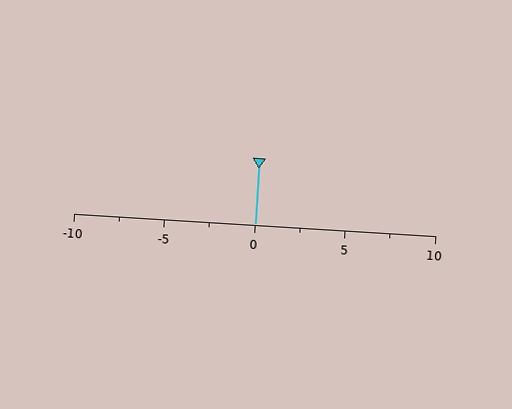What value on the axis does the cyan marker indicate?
The marker indicates approximately 0.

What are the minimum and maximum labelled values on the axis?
The axis runs from -10 to 10.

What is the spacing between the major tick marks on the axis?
The major ticks are spaced 5 apart.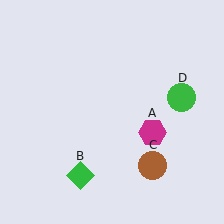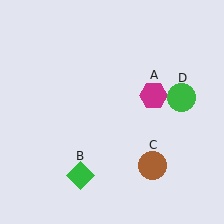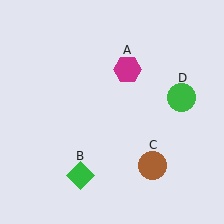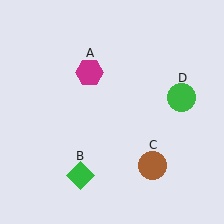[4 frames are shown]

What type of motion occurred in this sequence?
The magenta hexagon (object A) rotated counterclockwise around the center of the scene.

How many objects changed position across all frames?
1 object changed position: magenta hexagon (object A).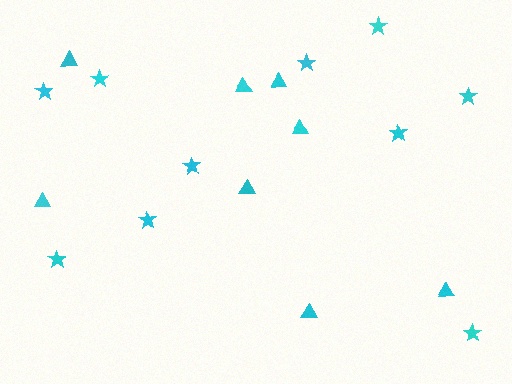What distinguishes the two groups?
There are 2 groups: one group of stars (10) and one group of triangles (8).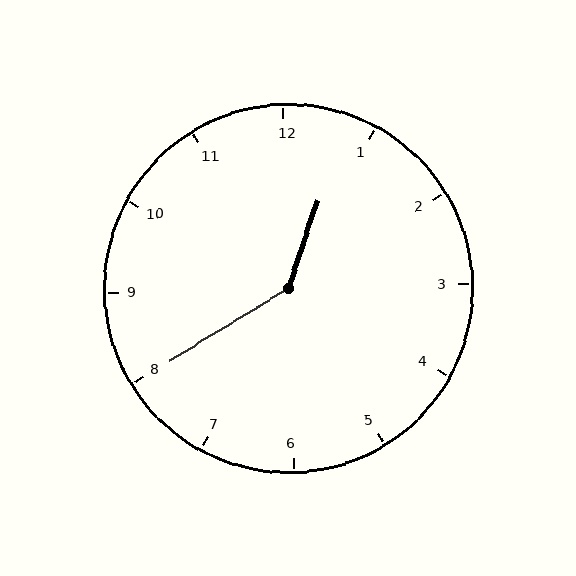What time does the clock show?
12:40.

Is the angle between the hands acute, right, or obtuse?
It is obtuse.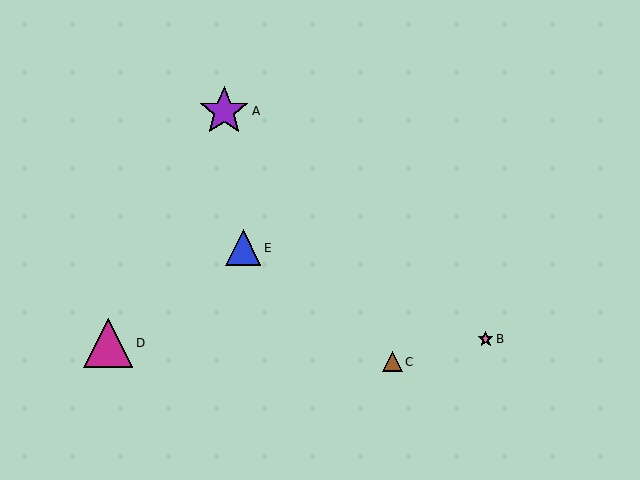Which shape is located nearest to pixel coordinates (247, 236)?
The blue triangle (labeled E) at (243, 248) is nearest to that location.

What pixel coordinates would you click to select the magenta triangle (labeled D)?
Click at (108, 343) to select the magenta triangle D.